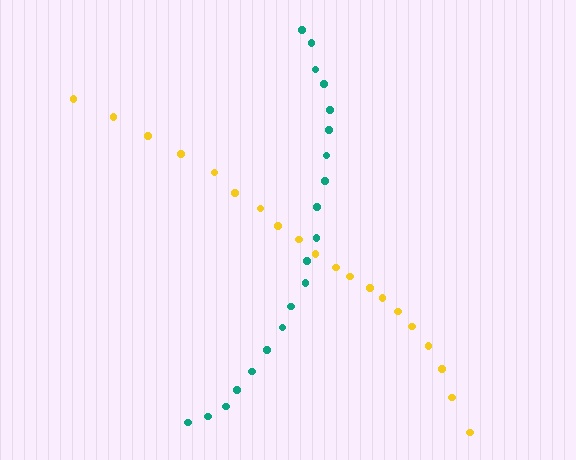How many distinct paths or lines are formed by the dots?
There are 2 distinct paths.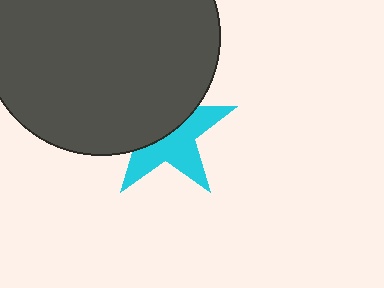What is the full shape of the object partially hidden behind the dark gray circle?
The partially hidden object is a cyan star.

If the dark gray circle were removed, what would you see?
You would see the complete cyan star.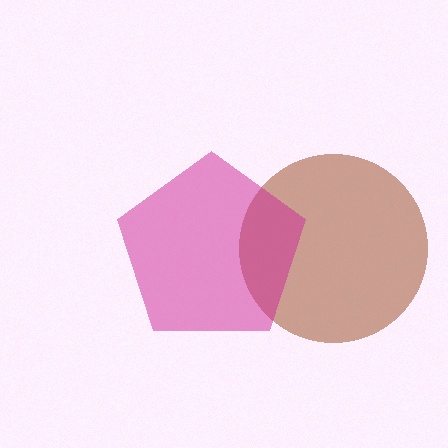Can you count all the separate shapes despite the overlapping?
Yes, there are 2 separate shapes.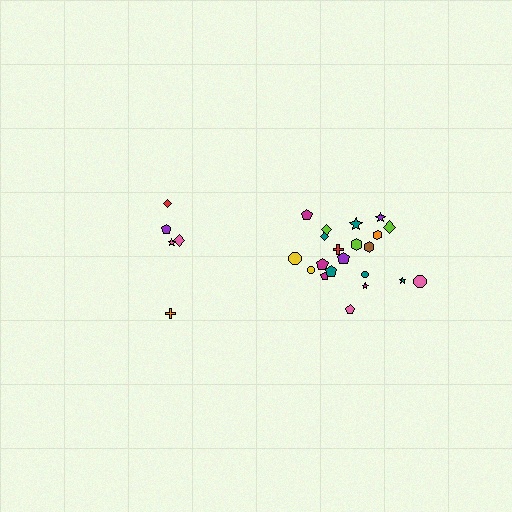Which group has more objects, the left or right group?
The right group.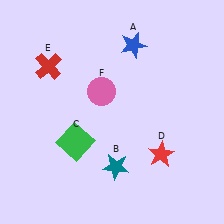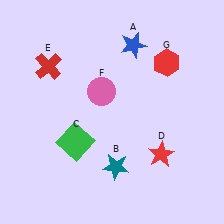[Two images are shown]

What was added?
A red hexagon (G) was added in Image 2.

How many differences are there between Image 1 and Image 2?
There is 1 difference between the two images.